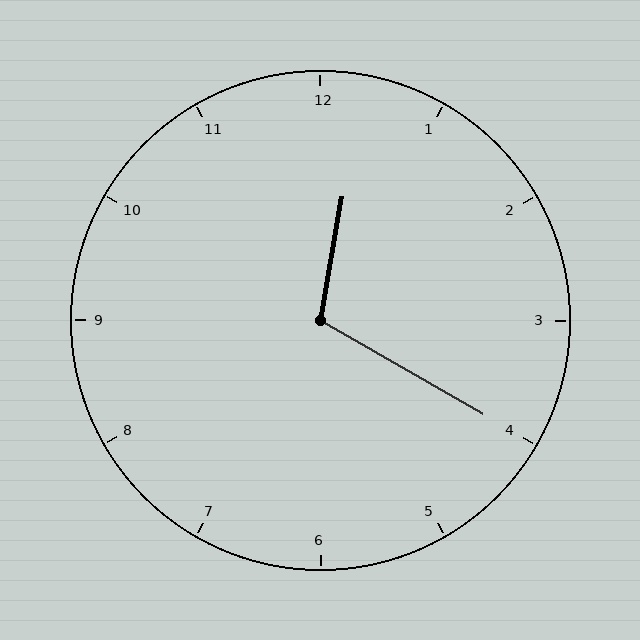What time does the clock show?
12:20.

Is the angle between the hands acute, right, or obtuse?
It is obtuse.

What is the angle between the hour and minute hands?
Approximately 110 degrees.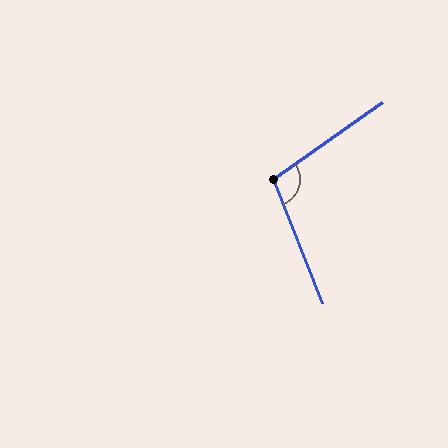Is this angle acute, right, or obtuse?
It is obtuse.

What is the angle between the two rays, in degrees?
Approximately 103 degrees.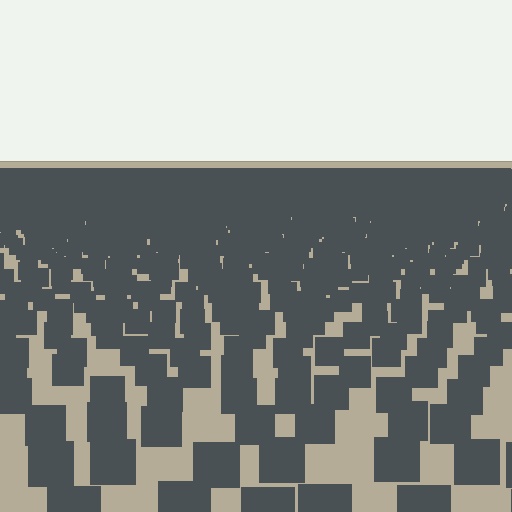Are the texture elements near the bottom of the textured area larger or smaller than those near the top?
Larger. Near the bottom, elements are closer to the viewer and appear at a bigger on-screen size.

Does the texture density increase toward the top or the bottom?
Density increases toward the top.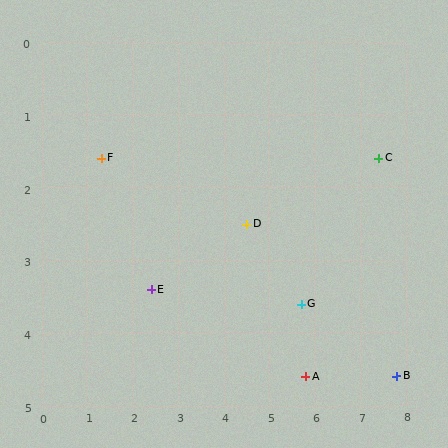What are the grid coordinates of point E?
Point E is at approximately (2.4, 3.4).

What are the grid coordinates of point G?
Point G is at approximately (5.7, 3.6).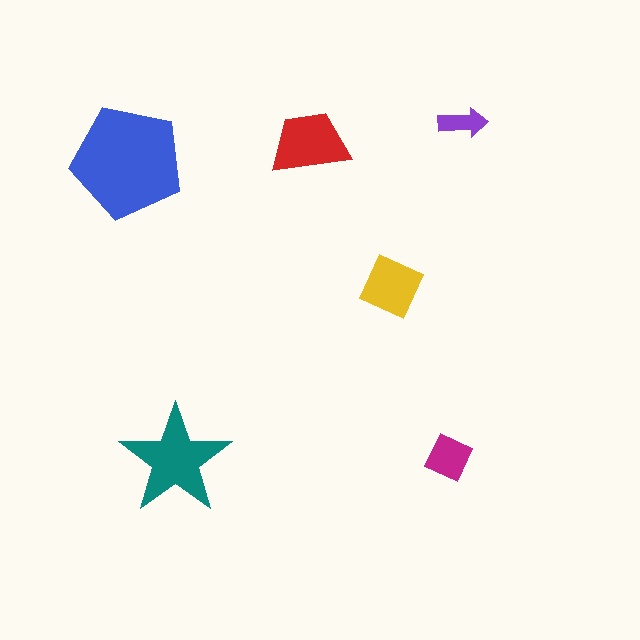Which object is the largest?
The blue pentagon.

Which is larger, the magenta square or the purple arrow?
The magenta square.